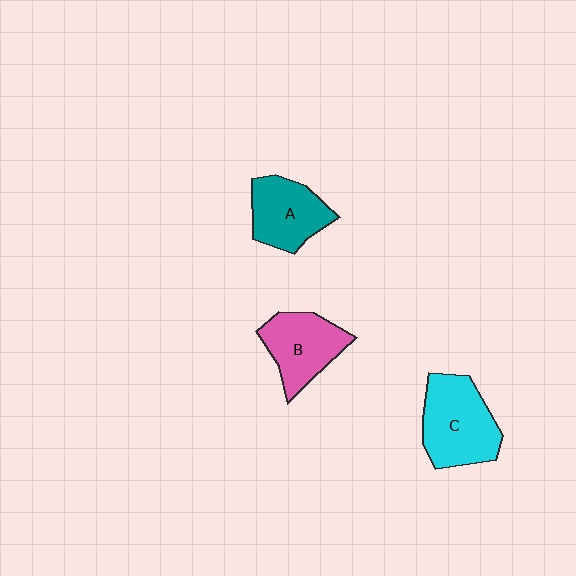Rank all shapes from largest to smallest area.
From largest to smallest: C (cyan), B (pink), A (teal).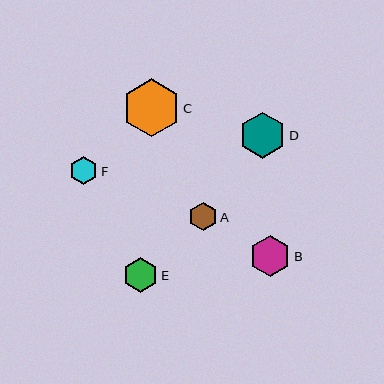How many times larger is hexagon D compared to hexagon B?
Hexagon D is approximately 1.1 times the size of hexagon B.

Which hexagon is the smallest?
Hexagon F is the smallest with a size of approximately 28 pixels.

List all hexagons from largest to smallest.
From largest to smallest: C, D, B, E, A, F.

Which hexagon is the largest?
Hexagon C is the largest with a size of approximately 58 pixels.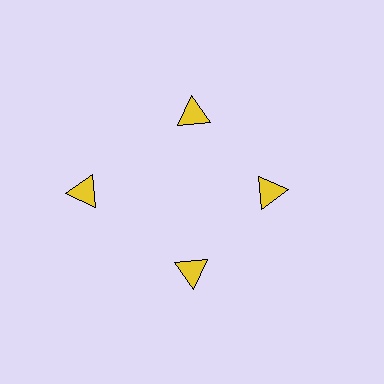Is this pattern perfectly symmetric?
No. The 4 yellow triangles are arranged in a ring, but one element near the 9 o'clock position is pushed outward from the center, breaking the 4-fold rotational symmetry.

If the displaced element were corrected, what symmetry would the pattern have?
It would have 4-fold rotational symmetry — the pattern would map onto itself every 90 degrees.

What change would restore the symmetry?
The symmetry would be restored by moving it inward, back onto the ring so that all 4 triangles sit at equal angles and equal distance from the center.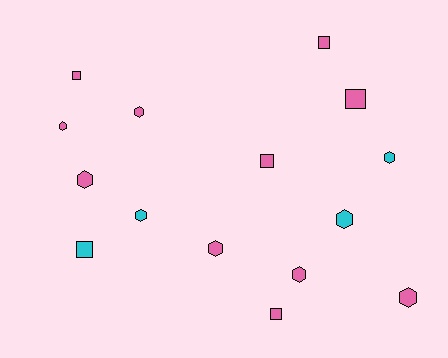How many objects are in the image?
There are 15 objects.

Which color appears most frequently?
Pink, with 11 objects.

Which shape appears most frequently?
Hexagon, with 9 objects.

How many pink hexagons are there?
There are 6 pink hexagons.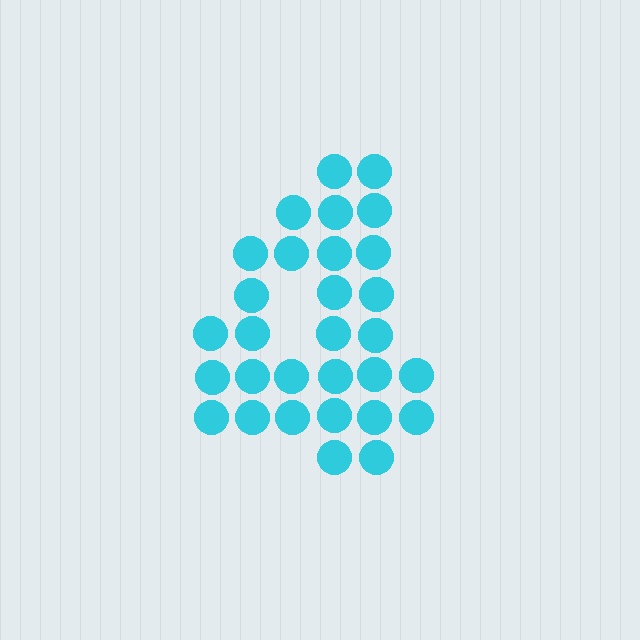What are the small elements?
The small elements are circles.